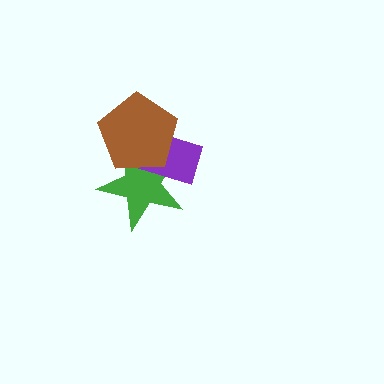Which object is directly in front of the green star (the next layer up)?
The purple rectangle is directly in front of the green star.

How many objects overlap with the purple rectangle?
2 objects overlap with the purple rectangle.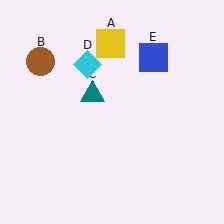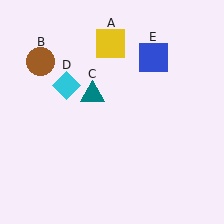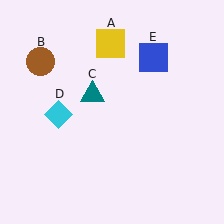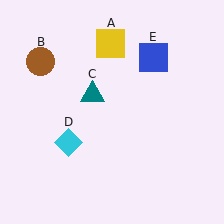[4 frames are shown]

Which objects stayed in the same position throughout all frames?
Yellow square (object A) and brown circle (object B) and teal triangle (object C) and blue square (object E) remained stationary.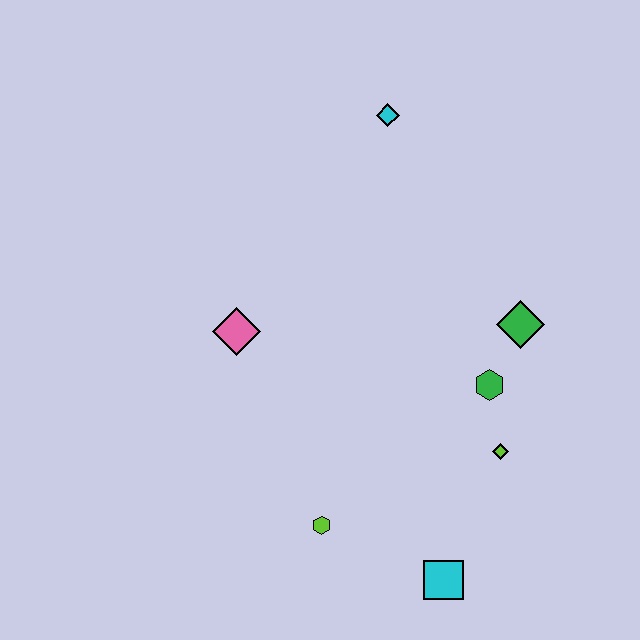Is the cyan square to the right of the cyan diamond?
Yes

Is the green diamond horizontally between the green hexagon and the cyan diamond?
No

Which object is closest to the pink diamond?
The lime hexagon is closest to the pink diamond.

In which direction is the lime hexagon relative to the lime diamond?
The lime hexagon is to the left of the lime diamond.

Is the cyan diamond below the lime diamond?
No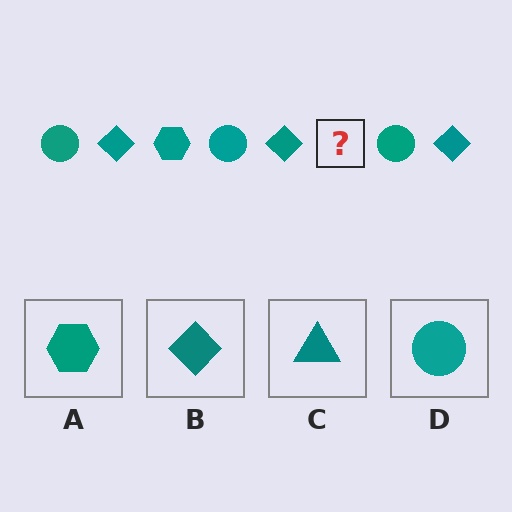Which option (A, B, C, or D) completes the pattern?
A.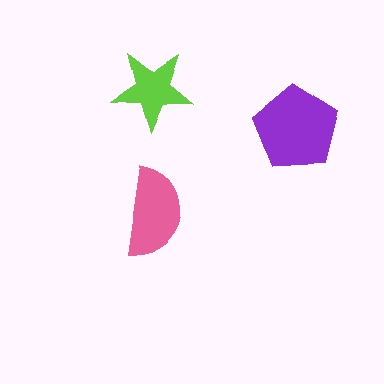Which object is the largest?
The purple pentagon.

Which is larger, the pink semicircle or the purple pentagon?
The purple pentagon.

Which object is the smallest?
The lime star.